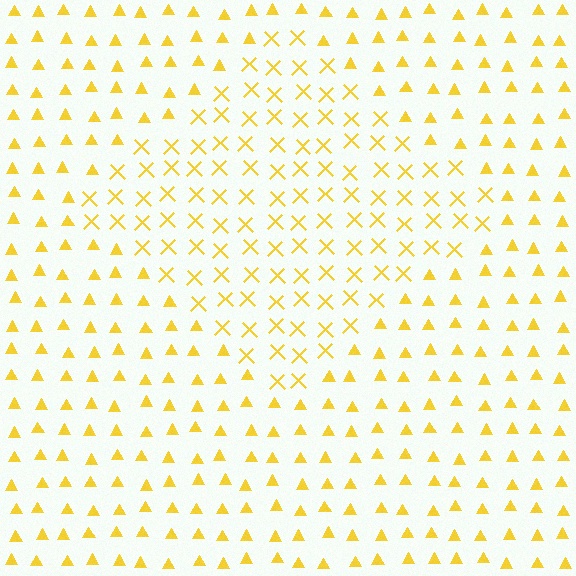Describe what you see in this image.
The image is filled with small yellow elements arranged in a uniform grid. A diamond-shaped region contains X marks, while the surrounding area contains triangles. The boundary is defined purely by the change in element shape.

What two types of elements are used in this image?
The image uses X marks inside the diamond region and triangles outside it.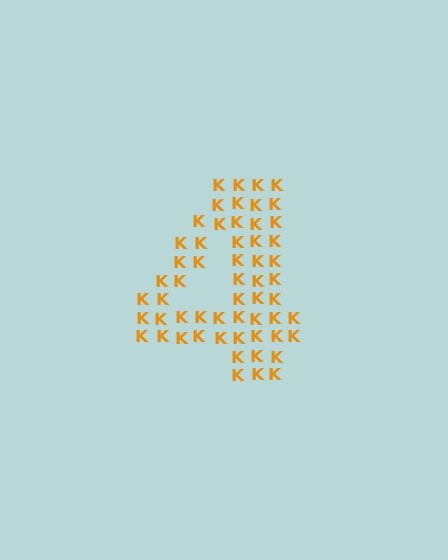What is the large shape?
The large shape is the digit 4.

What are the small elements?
The small elements are letter K's.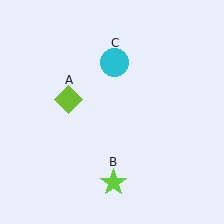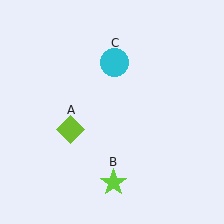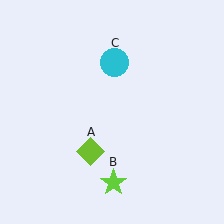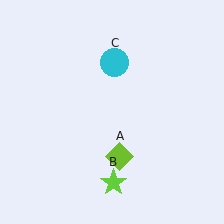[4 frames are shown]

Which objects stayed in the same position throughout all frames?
Lime star (object B) and cyan circle (object C) remained stationary.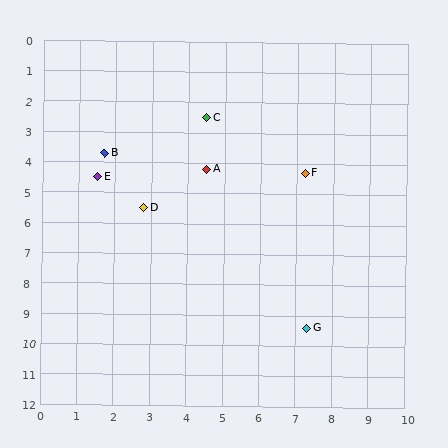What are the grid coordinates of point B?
Point B is at approximately (1.7, 3.7).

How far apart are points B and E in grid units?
Points B and E are about 0.8 grid units apart.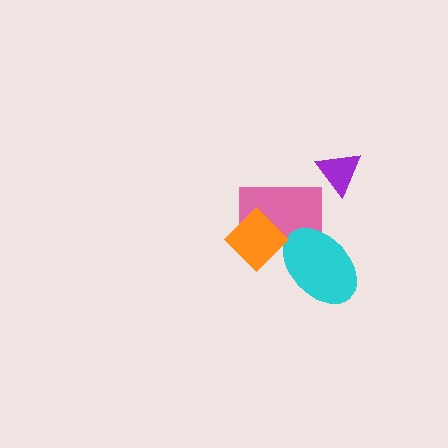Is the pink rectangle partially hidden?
Yes, it is partially covered by another shape.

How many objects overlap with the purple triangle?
0 objects overlap with the purple triangle.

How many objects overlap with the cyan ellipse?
1 object overlaps with the cyan ellipse.